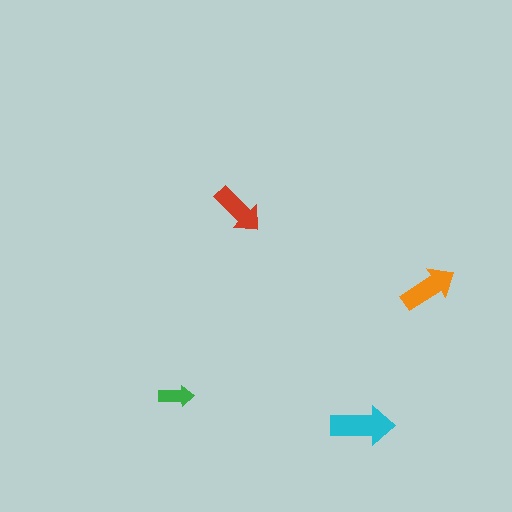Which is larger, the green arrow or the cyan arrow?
The cyan one.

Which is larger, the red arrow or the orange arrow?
The orange one.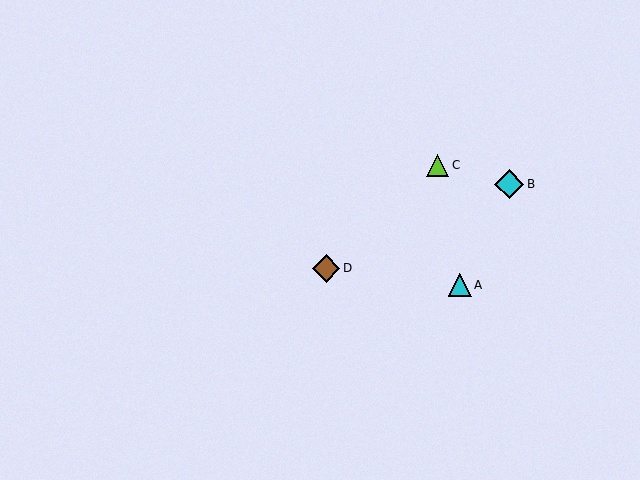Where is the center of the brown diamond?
The center of the brown diamond is at (326, 268).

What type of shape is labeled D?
Shape D is a brown diamond.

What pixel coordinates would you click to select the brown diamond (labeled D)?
Click at (326, 268) to select the brown diamond D.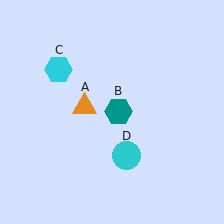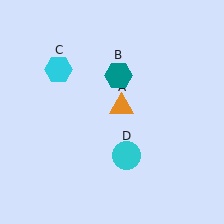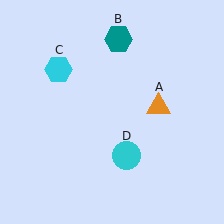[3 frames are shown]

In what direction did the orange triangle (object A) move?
The orange triangle (object A) moved right.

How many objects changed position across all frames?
2 objects changed position: orange triangle (object A), teal hexagon (object B).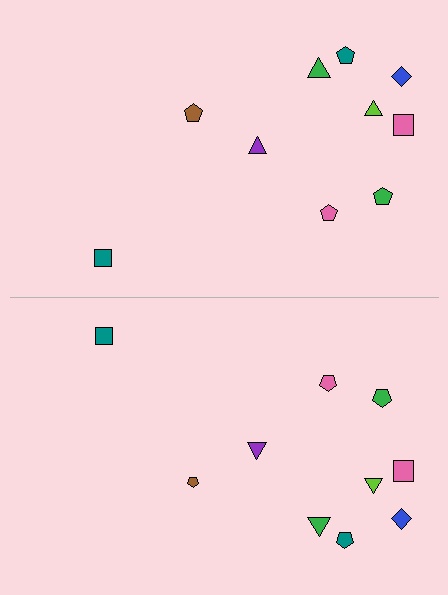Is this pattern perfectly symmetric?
No, the pattern is not perfectly symmetric. The brown pentagon on the bottom side has a different size than its mirror counterpart.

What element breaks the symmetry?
The brown pentagon on the bottom side has a different size than its mirror counterpart.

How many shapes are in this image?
There are 20 shapes in this image.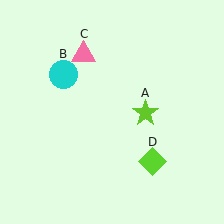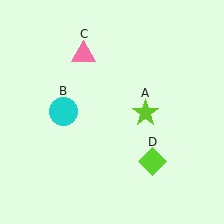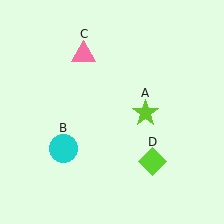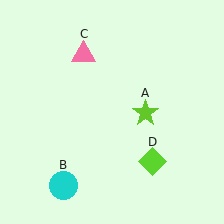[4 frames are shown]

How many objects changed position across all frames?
1 object changed position: cyan circle (object B).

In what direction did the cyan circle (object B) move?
The cyan circle (object B) moved down.